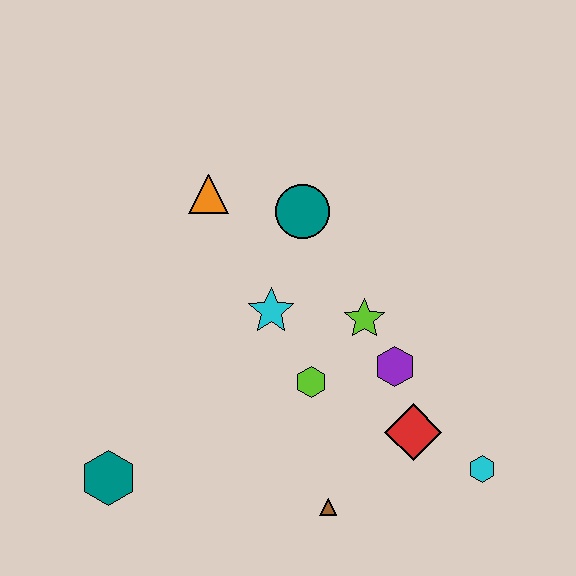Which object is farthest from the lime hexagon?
The teal hexagon is farthest from the lime hexagon.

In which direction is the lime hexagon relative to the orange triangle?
The lime hexagon is below the orange triangle.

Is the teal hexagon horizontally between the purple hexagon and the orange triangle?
No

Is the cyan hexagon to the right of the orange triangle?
Yes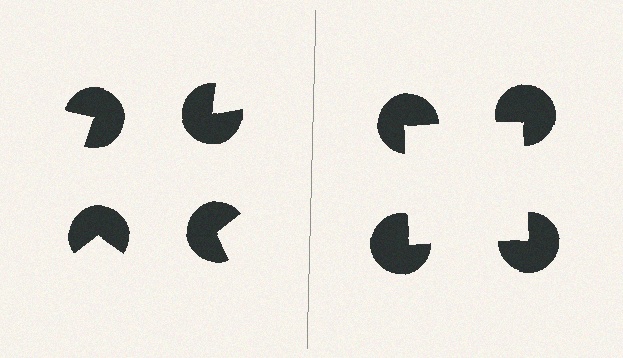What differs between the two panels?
The pac-man discs are positioned identically on both sides; only the wedge orientations differ. On the right they align to a square; on the left they are misaligned.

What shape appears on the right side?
An illusory square.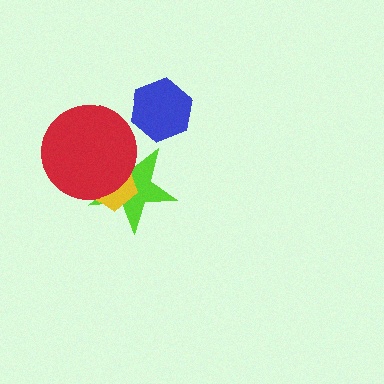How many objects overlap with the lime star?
2 objects overlap with the lime star.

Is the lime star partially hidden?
Yes, it is partially covered by another shape.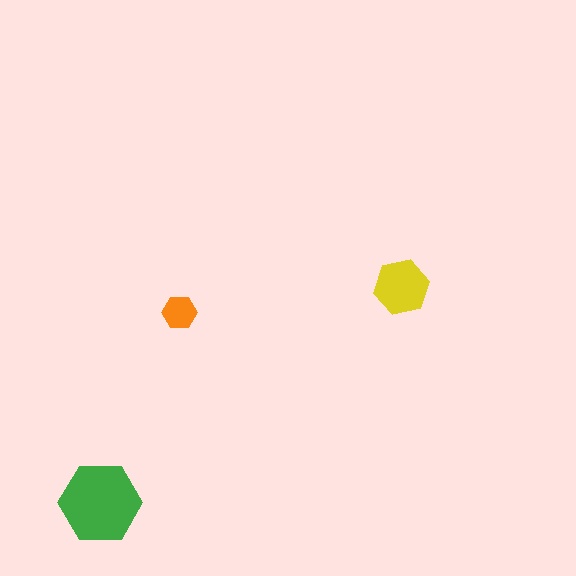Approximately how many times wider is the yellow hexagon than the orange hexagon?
About 1.5 times wider.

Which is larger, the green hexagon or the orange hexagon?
The green one.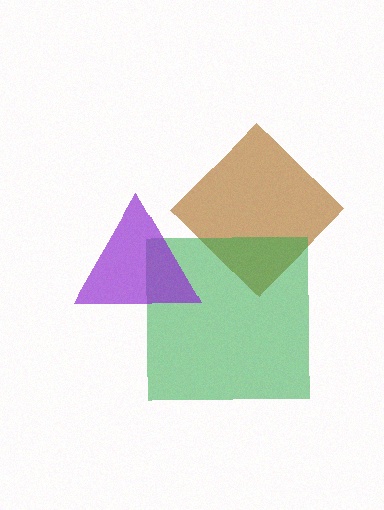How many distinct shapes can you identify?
There are 3 distinct shapes: a brown diamond, a green square, a purple triangle.